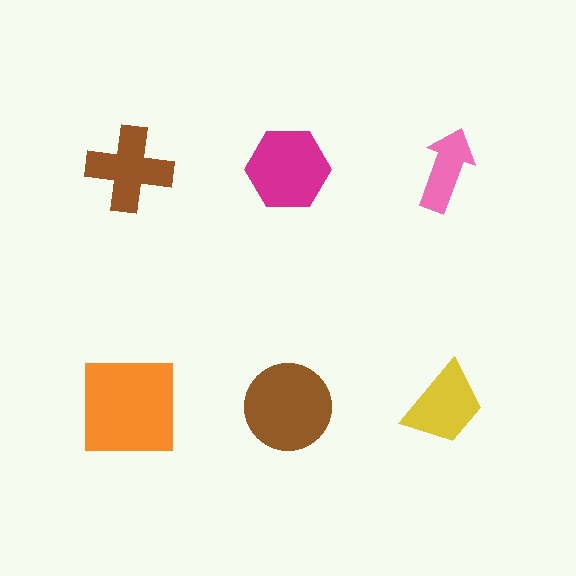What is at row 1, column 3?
A pink arrow.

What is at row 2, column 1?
An orange square.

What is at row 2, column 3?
A yellow trapezoid.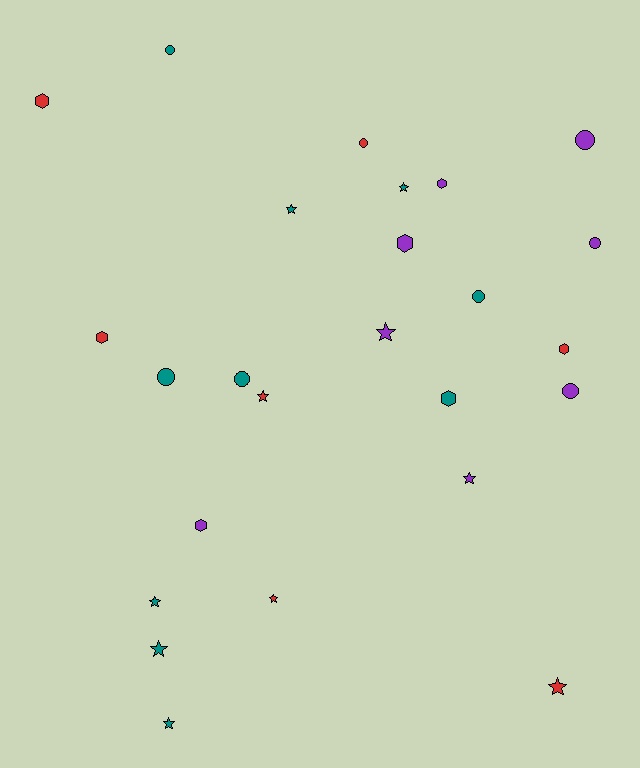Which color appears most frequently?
Teal, with 10 objects.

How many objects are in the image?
There are 25 objects.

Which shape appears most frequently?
Star, with 10 objects.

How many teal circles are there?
There are 4 teal circles.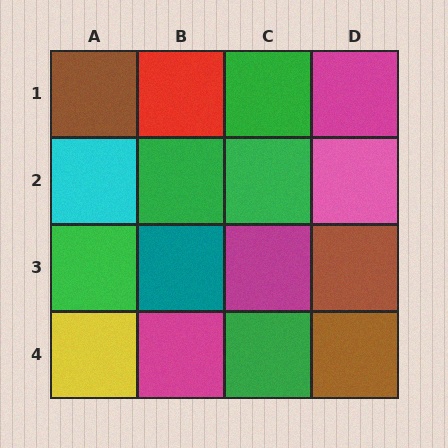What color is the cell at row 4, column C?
Green.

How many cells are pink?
1 cell is pink.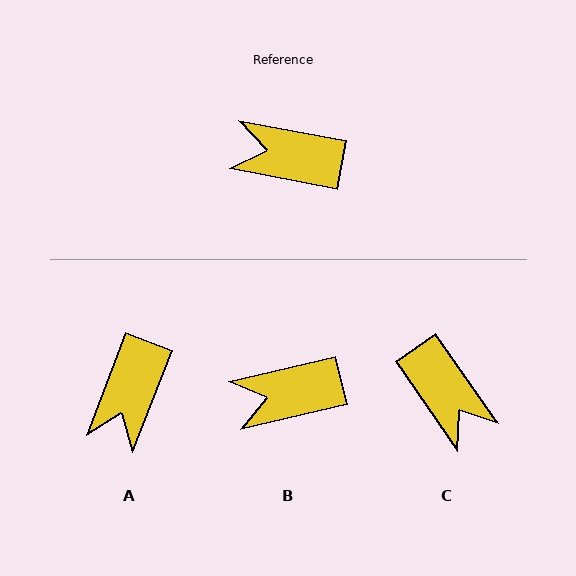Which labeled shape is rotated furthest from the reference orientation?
C, about 135 degrees away.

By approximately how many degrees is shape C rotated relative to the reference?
Approximately 135 degrees counter-clockwise.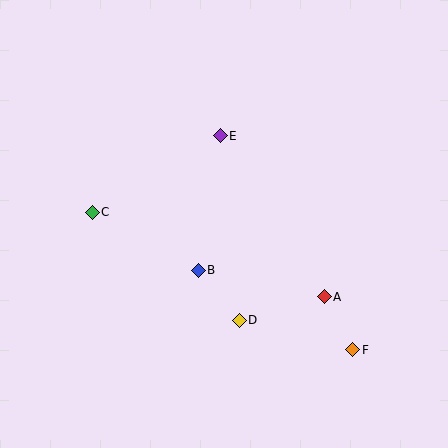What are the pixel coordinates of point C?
Point C is at (92, 212).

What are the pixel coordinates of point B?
Point B is at (198, 270).